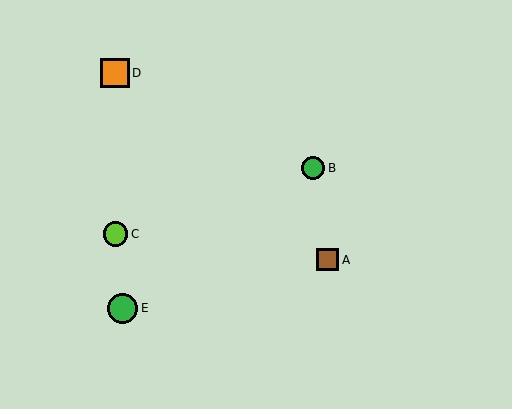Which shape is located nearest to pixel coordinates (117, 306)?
The green circle (labeled E) at (123, 308) is nearest to that location.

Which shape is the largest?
The green circle (labeled E) is the largest.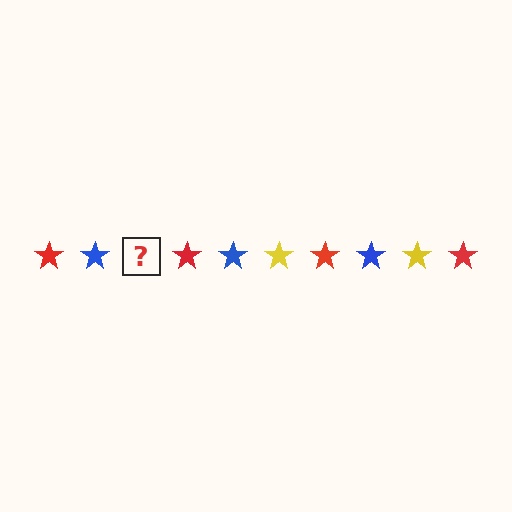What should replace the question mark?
The question mark should be replaced with a yellow star.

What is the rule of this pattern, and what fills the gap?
The rule is that the pattern cycles through red, blue, yellow stars. The gap should be filled with a yellow star.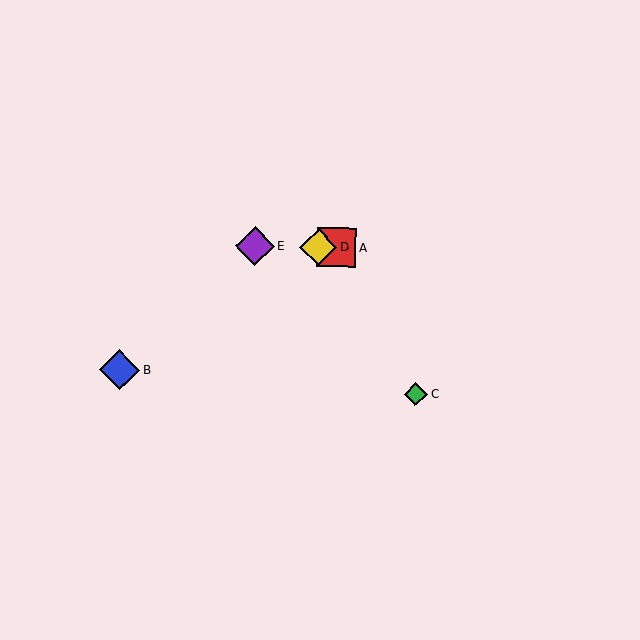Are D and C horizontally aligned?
No, D is at y≈247 and C is at y≈394.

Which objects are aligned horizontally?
Objects A, D, E are aligned horizontally.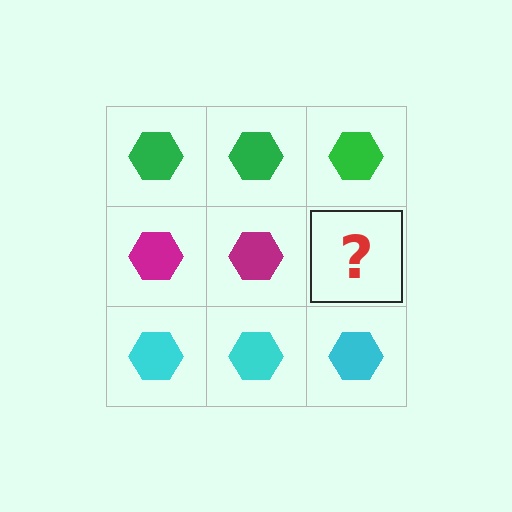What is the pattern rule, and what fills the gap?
The rule is that each row has a consistent color. The gap should be filled with a magenta hexagon.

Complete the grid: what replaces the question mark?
The question mark should be replaced with a magenta hexagon.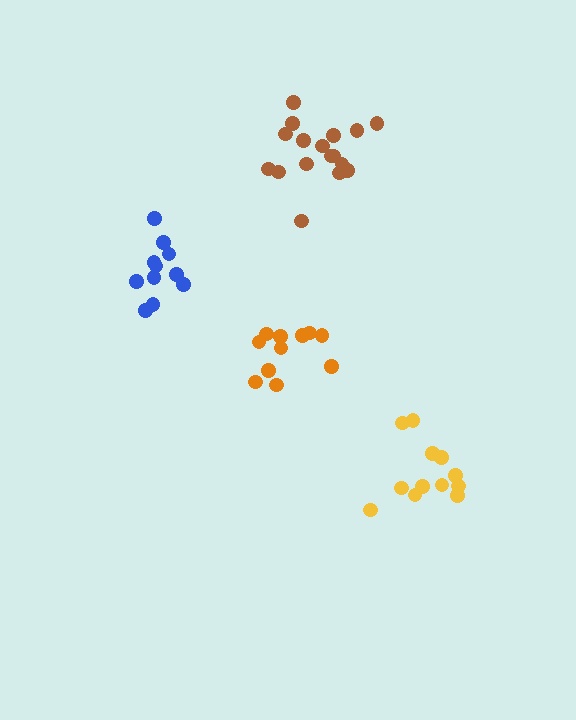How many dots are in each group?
Group 1: 12 dots, Group 2: 11 dots, Group 3: 17 dots, Group 4: 11 dots (51 total).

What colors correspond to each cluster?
The clusters are colored: yellow, orange, brown, blue.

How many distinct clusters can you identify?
There are 4 distinct clusters.